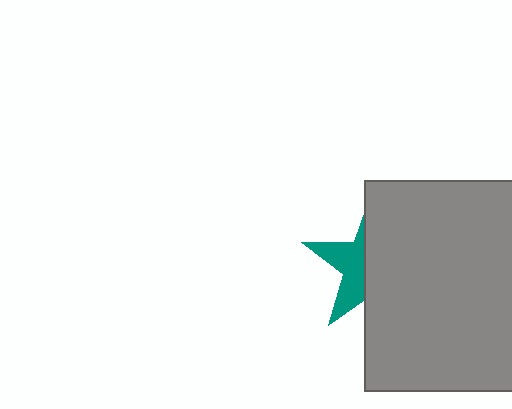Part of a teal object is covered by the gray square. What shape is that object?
It is a star.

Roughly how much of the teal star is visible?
A small part of it is visible (roughly 38%).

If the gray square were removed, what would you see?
You would see the complete teal star.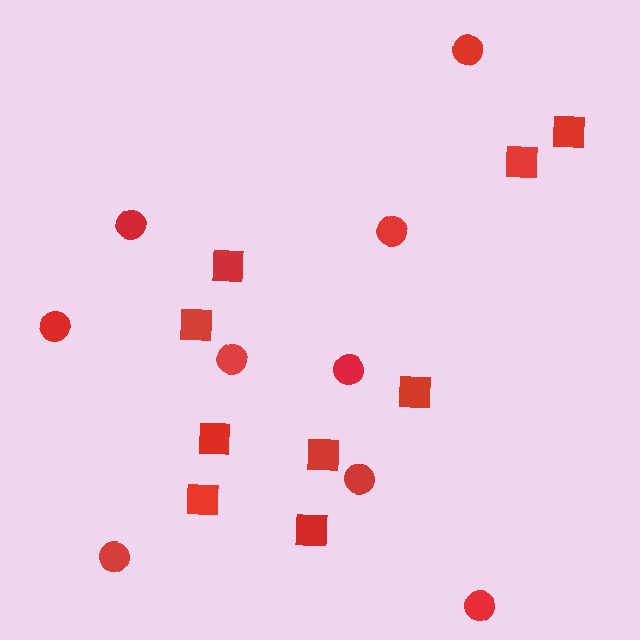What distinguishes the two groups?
There are 2 groups: one group of circles (9) and one group of squares (9).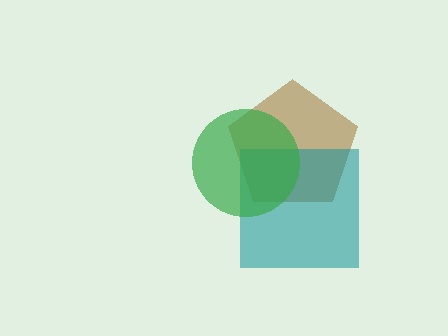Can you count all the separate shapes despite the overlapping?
Yes, there are 3 separate shapes.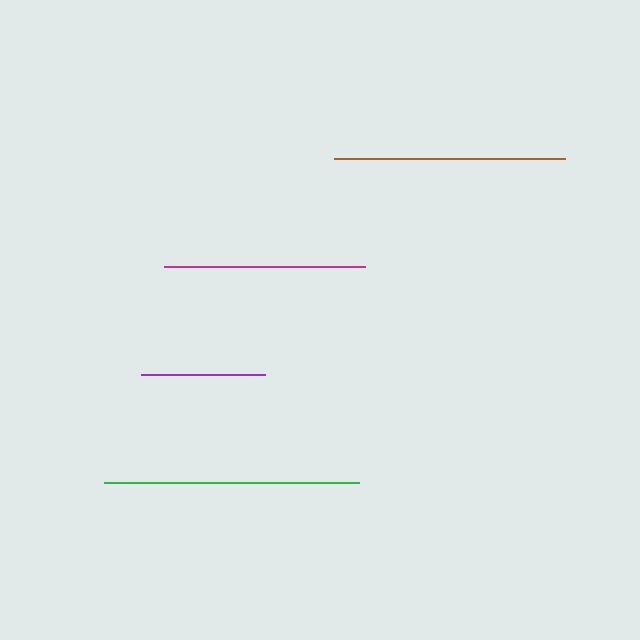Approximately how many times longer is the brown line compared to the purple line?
The brown line is approximately 1.9 times the length of the purple line.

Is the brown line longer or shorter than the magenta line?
The brown line is longer than the magenta line.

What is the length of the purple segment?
The purple segment is approximately 124 pixels long.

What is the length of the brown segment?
The brown segment is approximately 231 pixels long.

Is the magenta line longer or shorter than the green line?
The green line is longer than the magenta line.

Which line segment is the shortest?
The purple line is the shortest at approximately 124 pixels.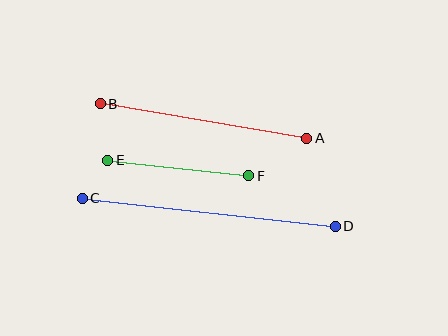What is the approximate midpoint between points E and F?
The midpoint is at approximately (178, 168) pixels.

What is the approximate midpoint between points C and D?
The midpoint is at approximately (209, 212) pixels.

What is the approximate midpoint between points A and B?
The midpoint is at approximately (203, 121) pixels.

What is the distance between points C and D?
The distance is approximately 254 pixels.